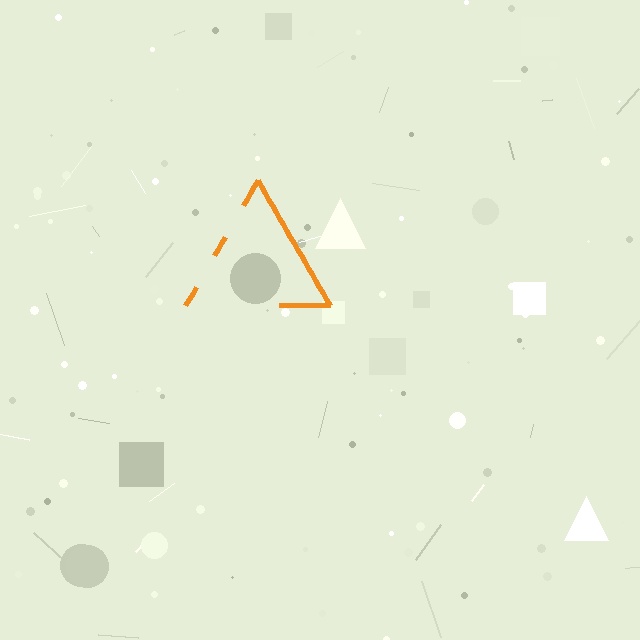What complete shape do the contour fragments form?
The contour fragments form a triangle.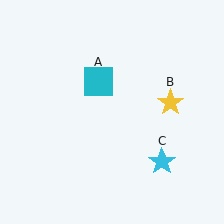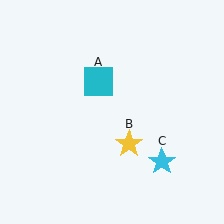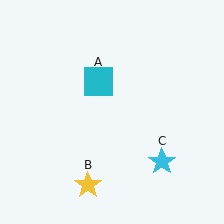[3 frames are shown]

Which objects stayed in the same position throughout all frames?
Cyan square (object A) and cyan star (object C) remained stationary.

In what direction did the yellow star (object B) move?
The yellow star (object B) moved down and to the left.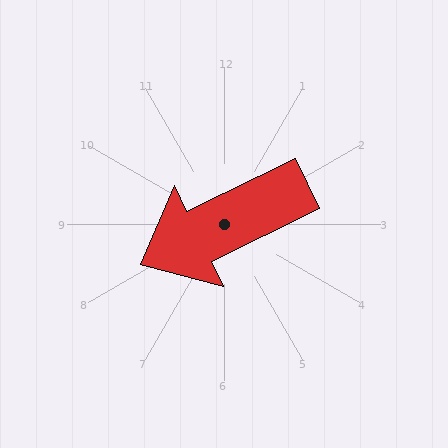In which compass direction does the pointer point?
Southwest.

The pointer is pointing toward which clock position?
Roughly 8 o'clock.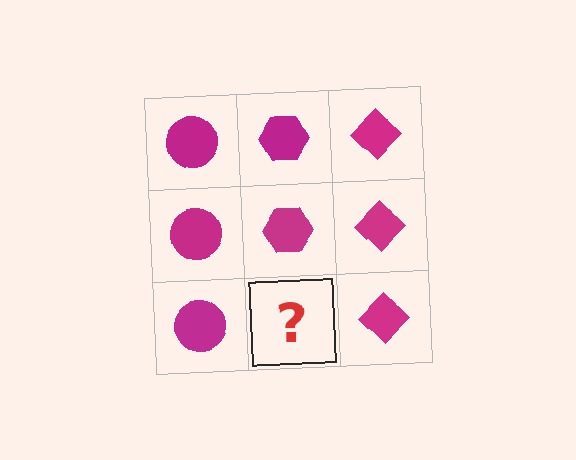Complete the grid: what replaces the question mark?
The question mark should be replaced with a magenta hexagon.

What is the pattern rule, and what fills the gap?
The rule is that each column has a consistent shape. The gap should be filled with a magenta hexagon.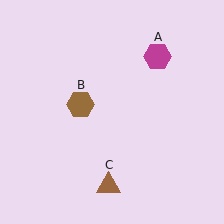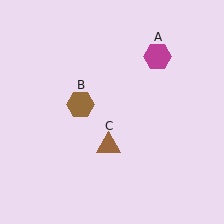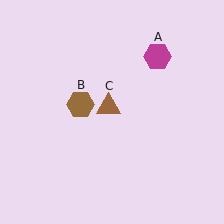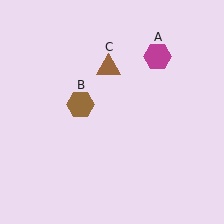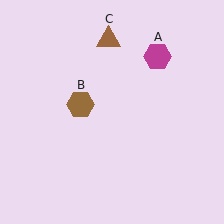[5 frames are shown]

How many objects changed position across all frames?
1 object changed position: brown triangle (object C).